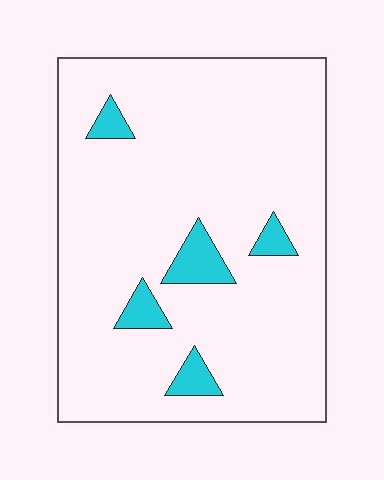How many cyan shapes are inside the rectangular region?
5.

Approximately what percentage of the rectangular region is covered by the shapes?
Approximately 10%.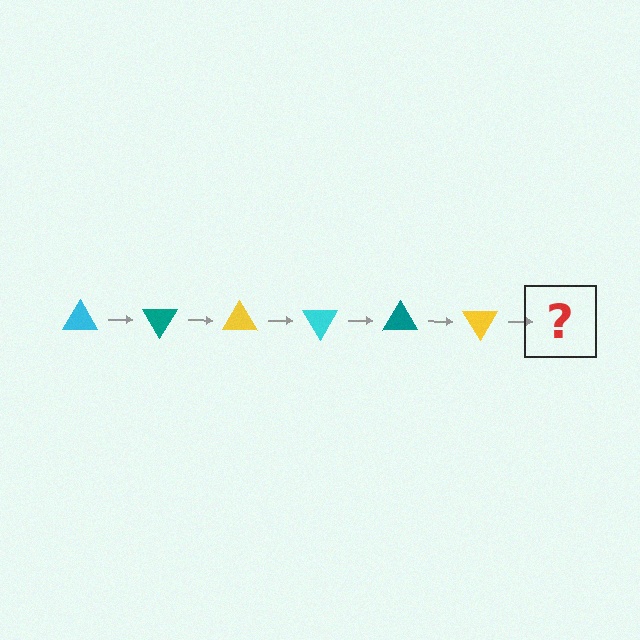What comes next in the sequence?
The next element should be a cyan triangle, rotated 360 degrees from the start.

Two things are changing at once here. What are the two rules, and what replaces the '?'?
The two rules are that it rotates 60 degrees each step and the color cycles through cyan, teal, and yellow. The '?' should be a cyan triangle, rotated 360 degrees from the start.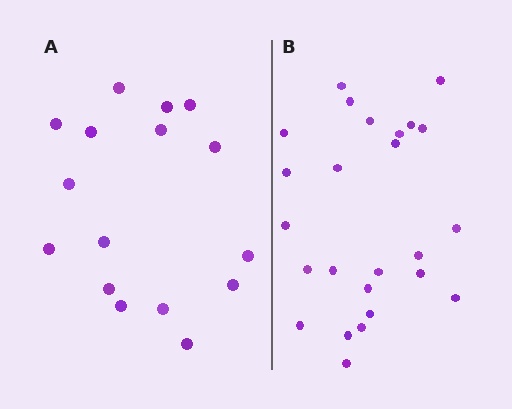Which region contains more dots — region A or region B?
Region B (the right region) has more dots.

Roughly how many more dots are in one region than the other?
Region B has roughly 8 or so more dots than region A.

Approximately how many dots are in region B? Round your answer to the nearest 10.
About 20 dots. (The exact count is 25, which rounds to 20.)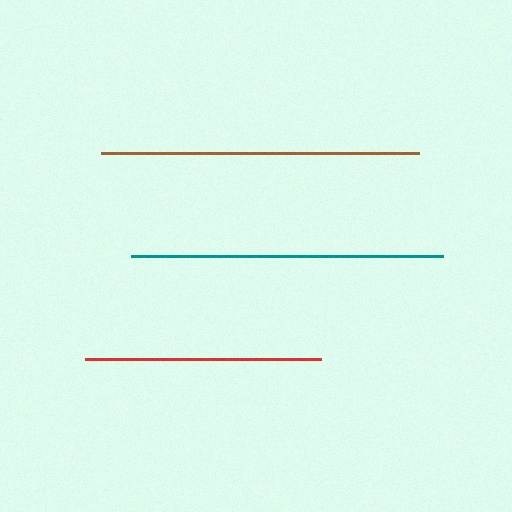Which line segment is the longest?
The brown line is the longest at approximately 317 pixels.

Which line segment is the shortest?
The red line is the shortest at approximately 236 pixels.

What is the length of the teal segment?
The teal segment is approximately 312 pixels long.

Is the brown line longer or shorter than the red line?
The brown line is longer than the red line.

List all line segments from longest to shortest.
From longest to shortest: brown, teal, red.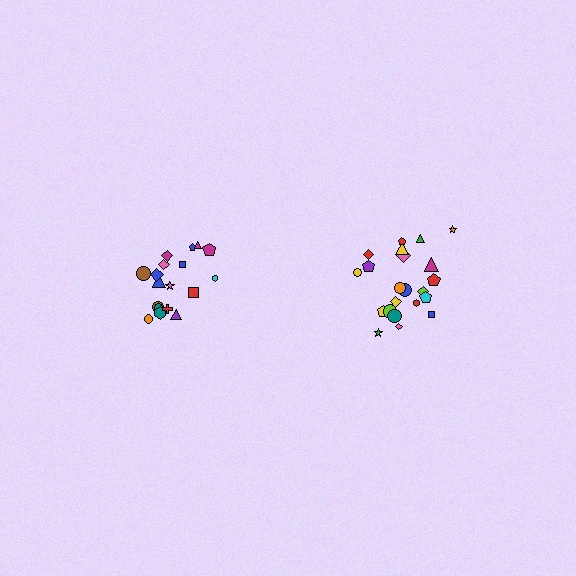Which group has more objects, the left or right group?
The right group.